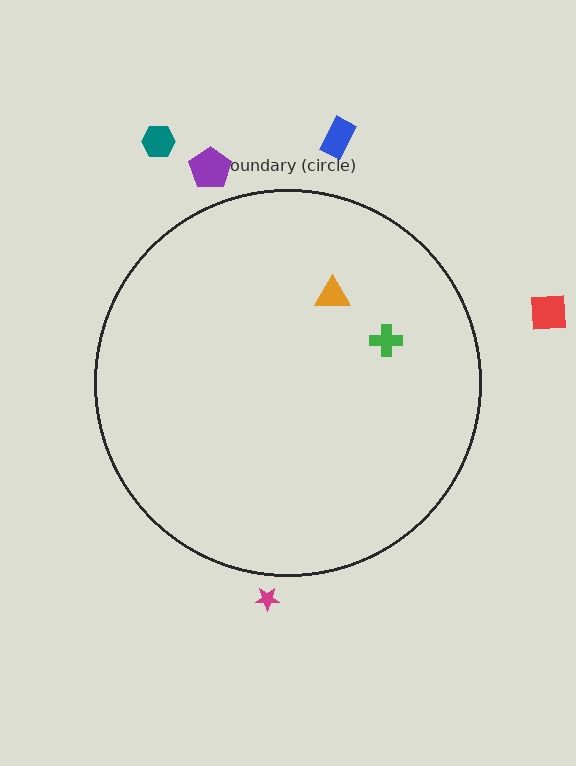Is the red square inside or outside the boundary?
Outside.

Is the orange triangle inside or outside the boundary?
Inside.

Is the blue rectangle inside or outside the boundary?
Outside.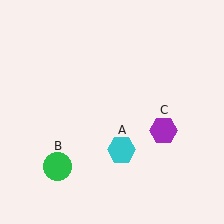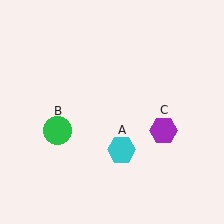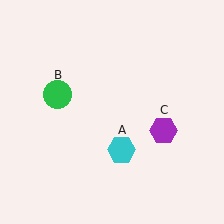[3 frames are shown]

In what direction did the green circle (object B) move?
The green circle (object B) moved up.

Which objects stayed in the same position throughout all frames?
Cyan hexagon (object A) and purple hexagon (object C) remained stationary.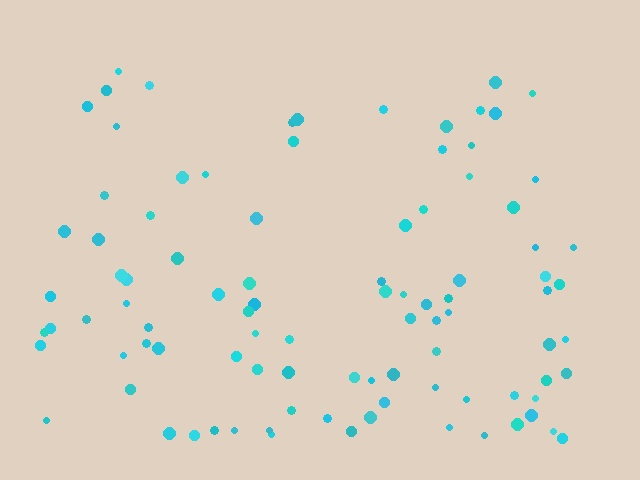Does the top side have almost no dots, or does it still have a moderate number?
Still a moderate number, just noticeably fewer than the bottom.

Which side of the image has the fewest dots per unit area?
The top.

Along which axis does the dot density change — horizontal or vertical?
Vertical.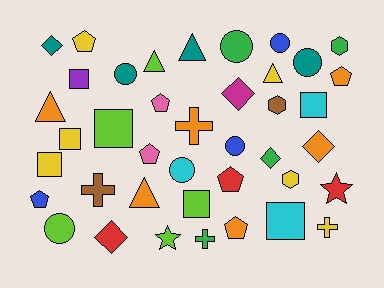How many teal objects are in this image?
There are 4 teal objects.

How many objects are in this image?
There are 40 objects.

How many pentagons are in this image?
There are 7 pentagons.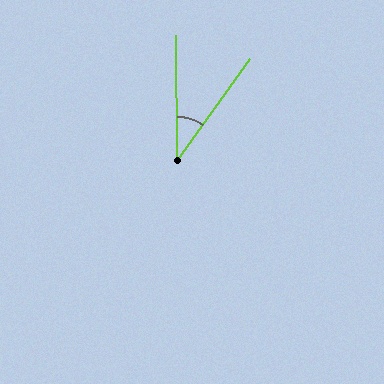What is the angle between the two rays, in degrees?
Approximately 36 degrees.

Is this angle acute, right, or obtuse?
It is acute.